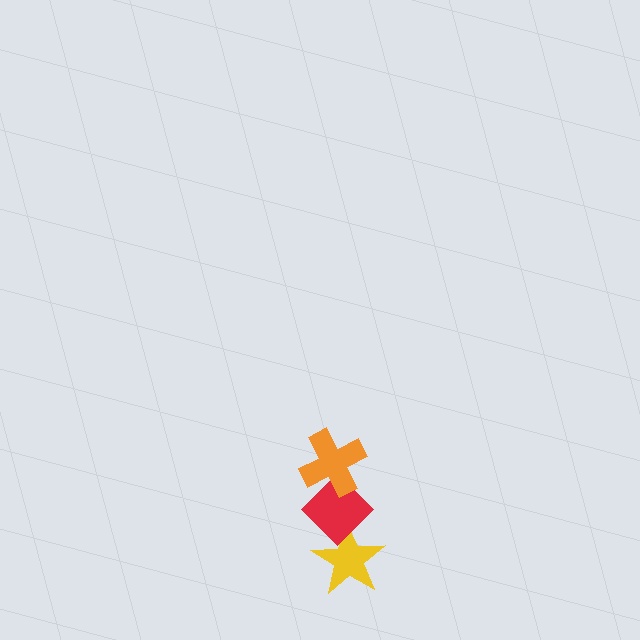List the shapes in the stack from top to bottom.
From top to bottom: the orange cross, the red diamond, the yellow star.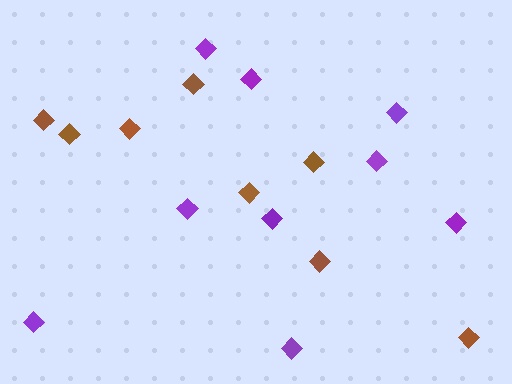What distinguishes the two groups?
There are 2 groups: one group of brown diamonds (8) and one group of purple diamonds (9).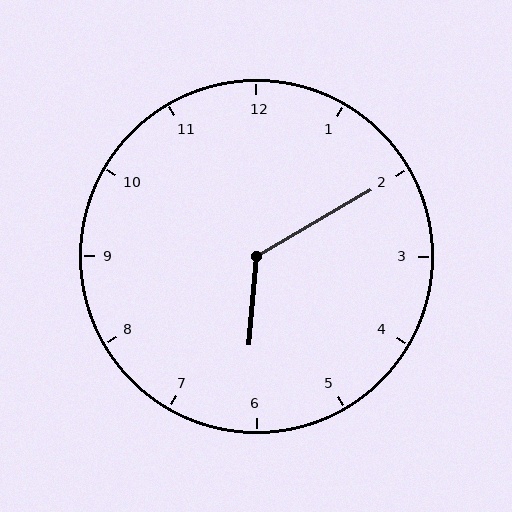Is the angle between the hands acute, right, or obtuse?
It is obtuse.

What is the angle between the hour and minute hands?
Approximately 125 degrees.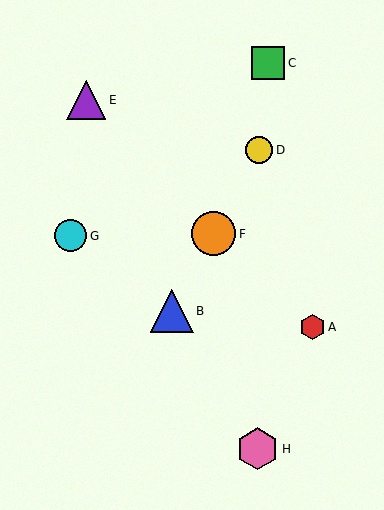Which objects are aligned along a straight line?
Objects B, D, F are aligned along a straight line.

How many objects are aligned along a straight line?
3 objects (B, D, F) are aligned along a straight line.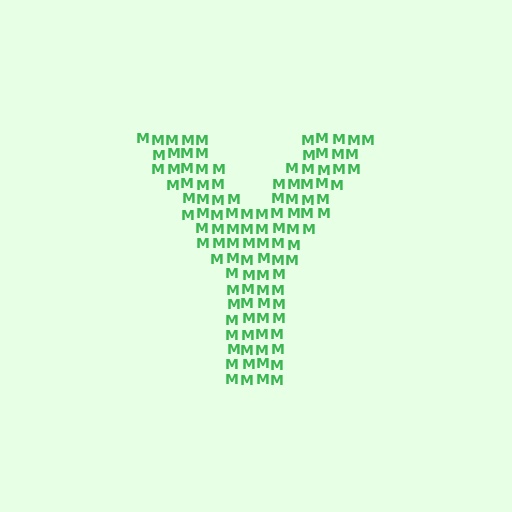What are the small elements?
The small elements are letter M's.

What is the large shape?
The large shape is the letter Y.